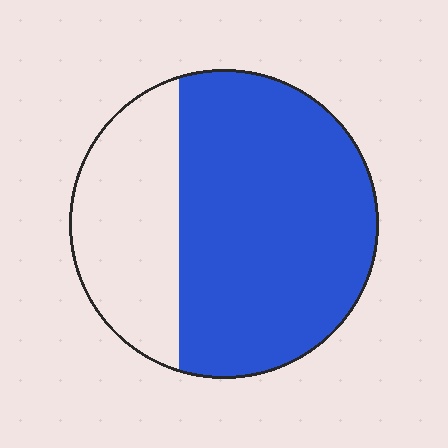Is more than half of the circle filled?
Yes.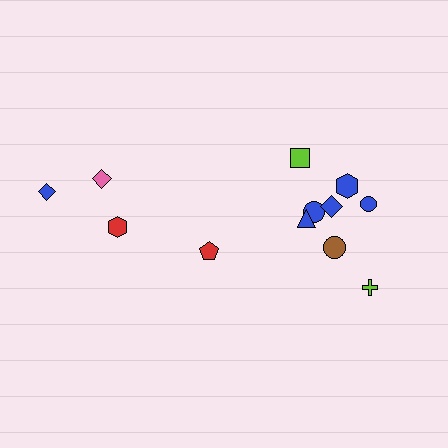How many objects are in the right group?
There are 8 objects.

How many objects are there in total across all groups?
There are 12 objects.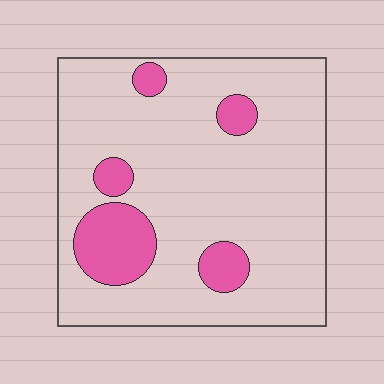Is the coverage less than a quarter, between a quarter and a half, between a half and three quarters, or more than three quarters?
Less than a quarter.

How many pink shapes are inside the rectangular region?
5.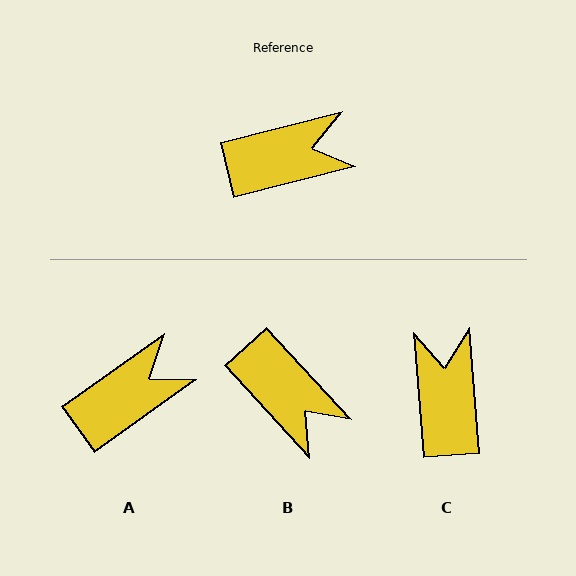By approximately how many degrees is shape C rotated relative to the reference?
Approximately 80 degrees counter-clockwise.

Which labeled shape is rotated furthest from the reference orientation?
C, about 80 degrees away.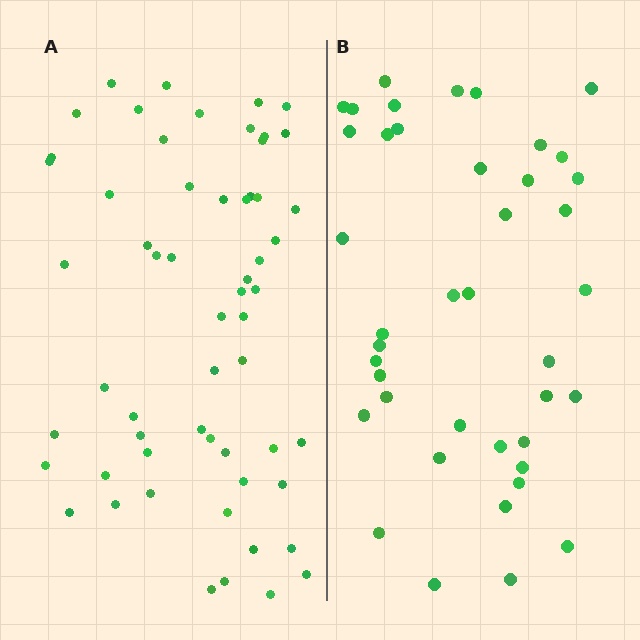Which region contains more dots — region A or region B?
Region A (the left region) has more dots.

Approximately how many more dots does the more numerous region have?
Region A has approximately 15 more dots than region B.